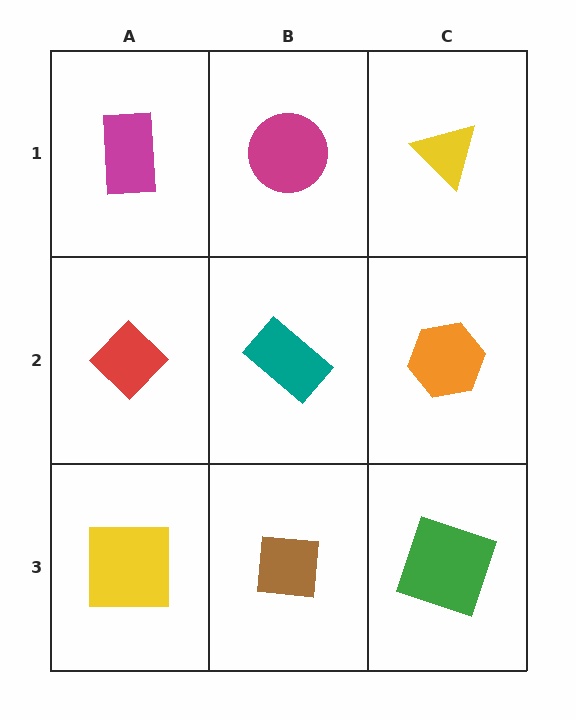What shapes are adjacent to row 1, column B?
A teal rectangle (row 2, column B), a magenta rectangle (row 1, column A), a yellow triangle (row 1, column C).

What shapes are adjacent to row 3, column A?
A red diamond (row 2, column A), a brown square (row 3, column B).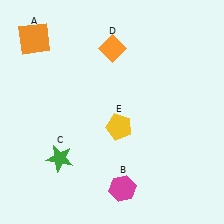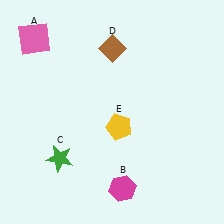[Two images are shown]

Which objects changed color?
A changed from orange to pink. D changed from orange to brown.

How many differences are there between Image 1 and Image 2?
There are 2 differences between the two images.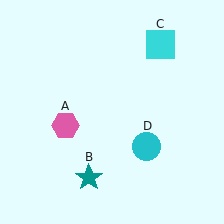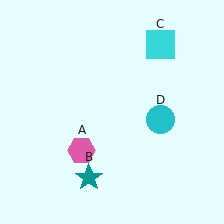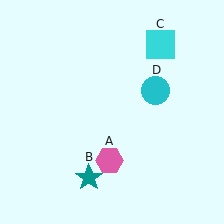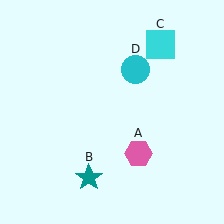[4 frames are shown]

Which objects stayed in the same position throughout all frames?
Teal star (object B) and cyan square (object C) remained stationary.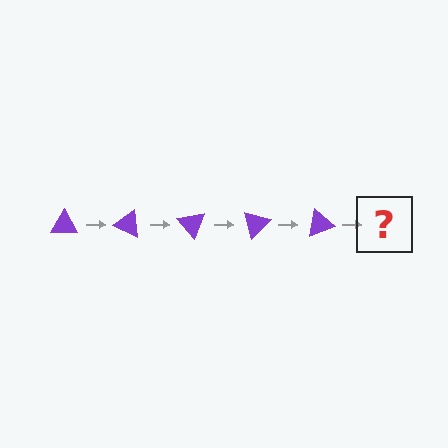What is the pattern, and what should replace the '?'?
The pattern is that the triangle rotates 25 degrees each step. The '?' should be a purple triangle rotated 125 degrees.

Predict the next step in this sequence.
The next step is a purple triangle rotated 125 degrees.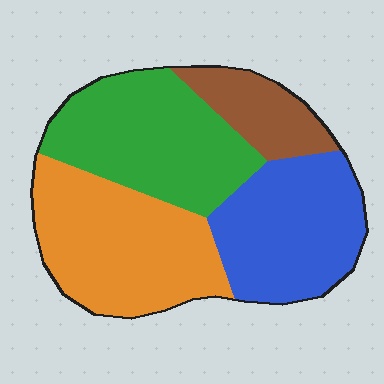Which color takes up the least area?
Brown, at roughly 10%.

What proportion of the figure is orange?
Orange takes up between a quarter and a half of the figure.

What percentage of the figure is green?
Green takes up between a sixth and a third of the figure.